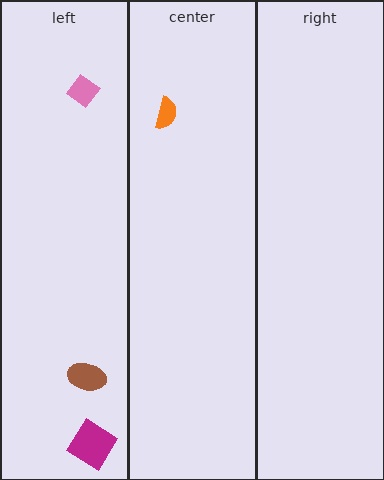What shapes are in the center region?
The orange semicircle.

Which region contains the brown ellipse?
The left region.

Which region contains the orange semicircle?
The center region.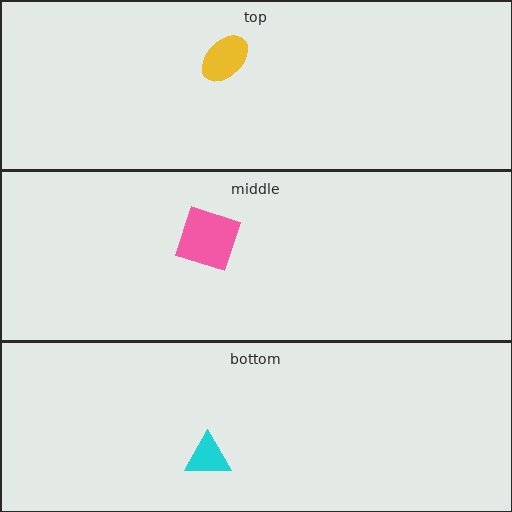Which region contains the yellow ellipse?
The top region.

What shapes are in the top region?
The yellow ellipse.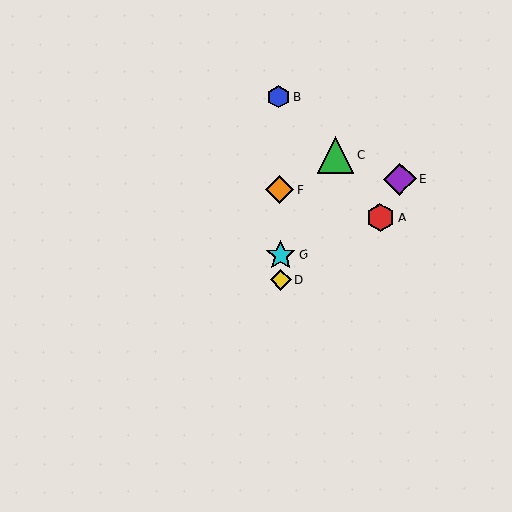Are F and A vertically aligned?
No, F is at x≈280 and A is at x≈380.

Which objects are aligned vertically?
Objects B, D, F, G are aligned vertically.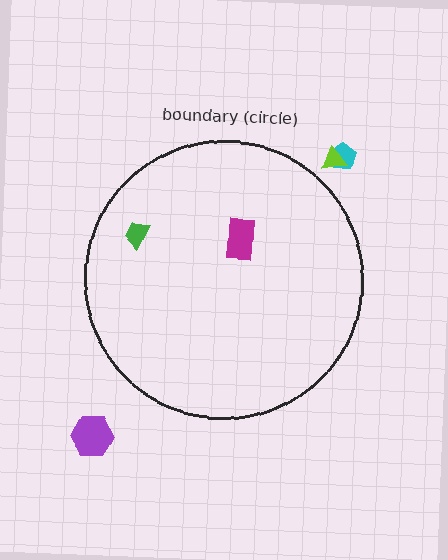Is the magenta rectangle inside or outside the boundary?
Inside.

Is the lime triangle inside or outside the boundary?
Outside.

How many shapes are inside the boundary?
2 inside, 3 outside.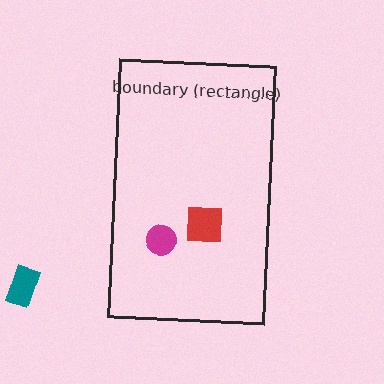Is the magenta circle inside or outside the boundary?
Inside.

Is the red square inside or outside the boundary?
Inside.